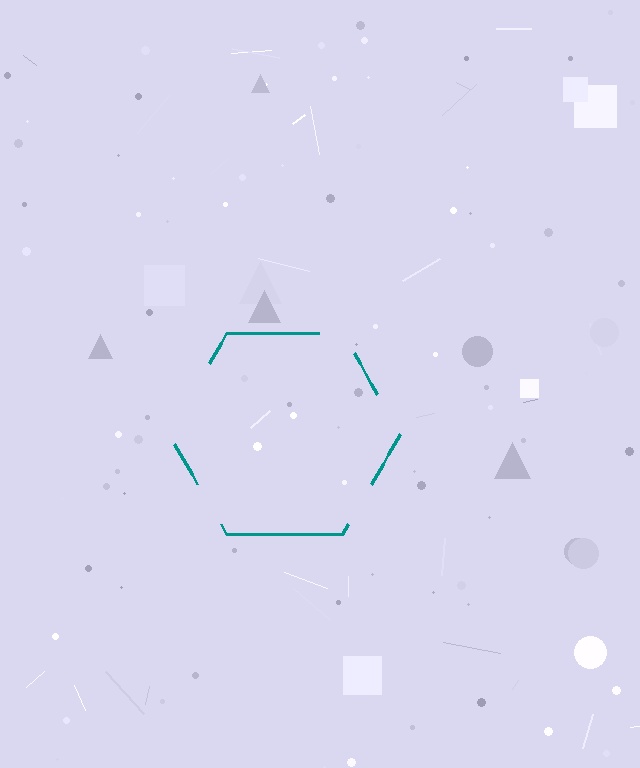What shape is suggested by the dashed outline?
The dashed outline suggests a hexagon.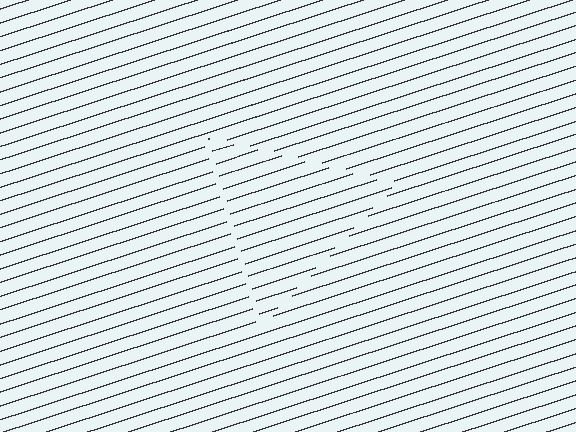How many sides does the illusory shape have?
3 sides — the line-ends trace a triangle.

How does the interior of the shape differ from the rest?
The interior of the shape contains the same grating, shifted by half a period — the contour is defined by the phase discontinuity where line-ends from the inner and outer gratings abut.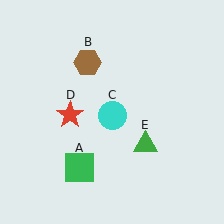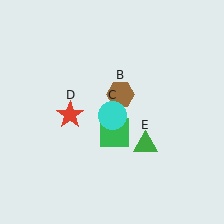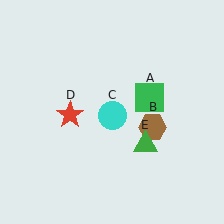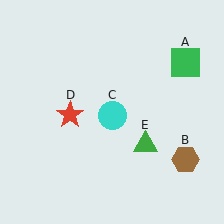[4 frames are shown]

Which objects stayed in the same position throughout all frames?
Cyan circle (object C) and red star (object D) and green triangle (object E) remained stationary.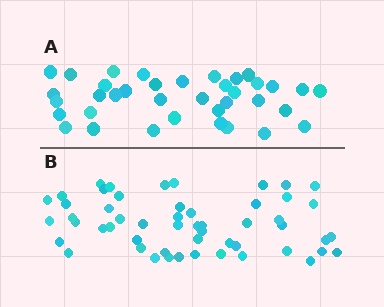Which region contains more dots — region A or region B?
Region B (the bottom region) has more dots.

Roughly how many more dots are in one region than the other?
Region B has approximately 15 more dots than region A.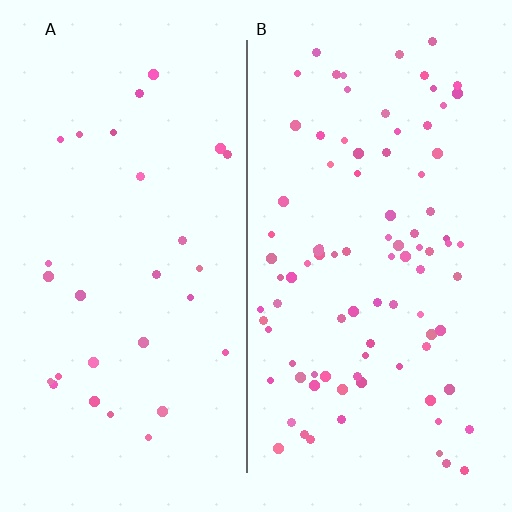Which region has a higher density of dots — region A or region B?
B (the right).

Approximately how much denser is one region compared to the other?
Approximately 3.1× — region B over region A.